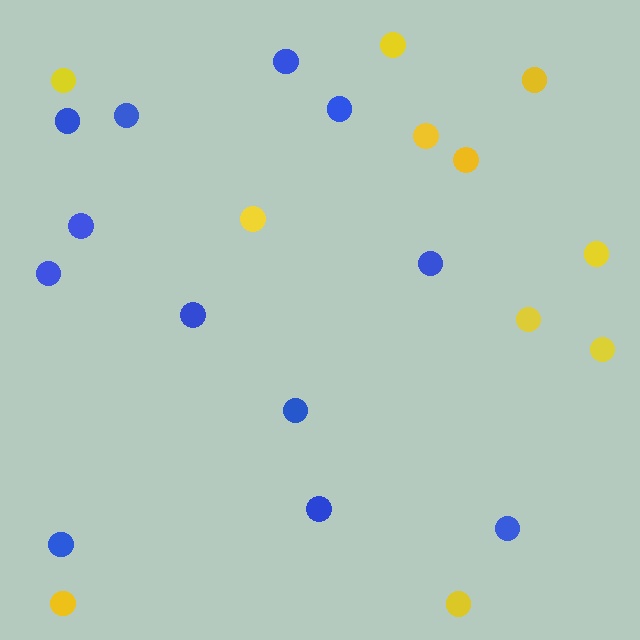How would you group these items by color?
There are 2 groups: one group of blue circles (12) and one group of yellow circles (11).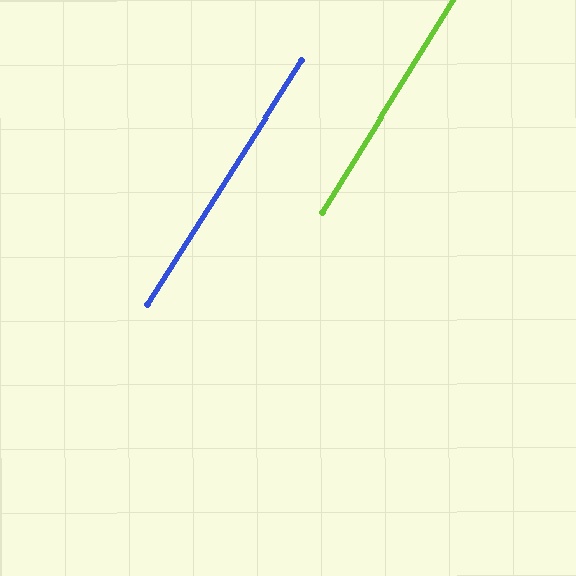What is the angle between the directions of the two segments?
Approximately 1 degree.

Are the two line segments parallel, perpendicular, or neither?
Parallel — their directions differ by only 0.6°.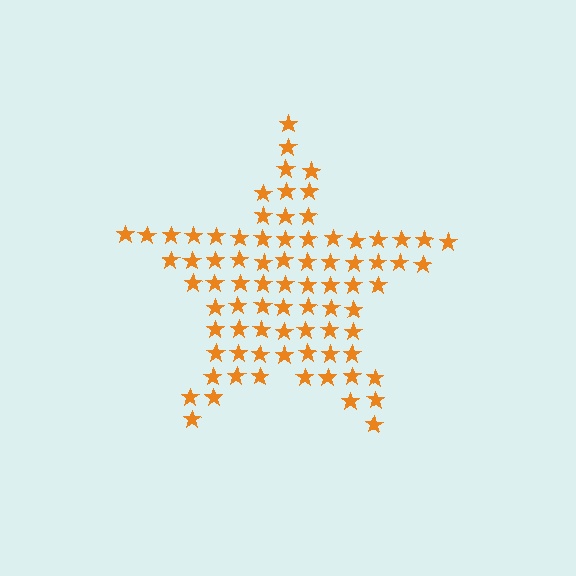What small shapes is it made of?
It is made of small stars.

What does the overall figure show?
The overall figure shows a star.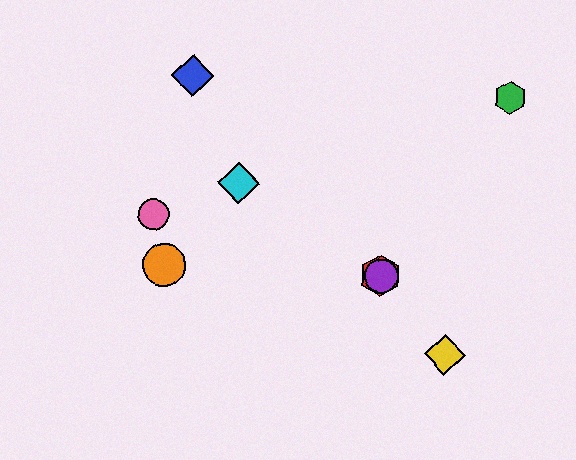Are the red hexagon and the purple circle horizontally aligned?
Yes, both are at y≈276.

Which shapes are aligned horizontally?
The red hexagon, the purple circle, the orange circle are aligned horizontally.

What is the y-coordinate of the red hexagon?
The red hexagon is at y≈276.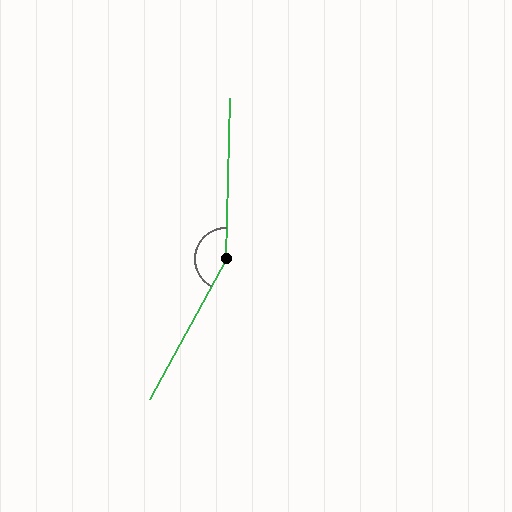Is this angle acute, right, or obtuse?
It is obtuse.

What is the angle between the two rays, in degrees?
Approximately 153 degrees.